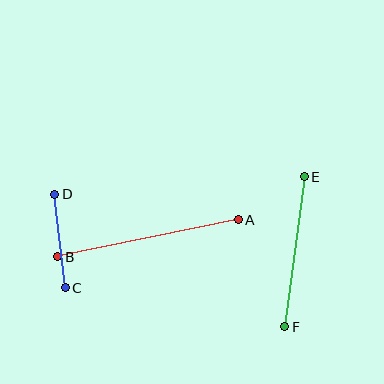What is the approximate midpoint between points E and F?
The midpoint is at approximately (294, 252) pixels.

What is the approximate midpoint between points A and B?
The midpoint is at approximately (148, 238) pixels.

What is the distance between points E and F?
The distance is approximately 151 pixels.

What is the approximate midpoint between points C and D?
The midpoint is at approximately (60, 241) pixels.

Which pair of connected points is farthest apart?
Points A and B are farthest apart.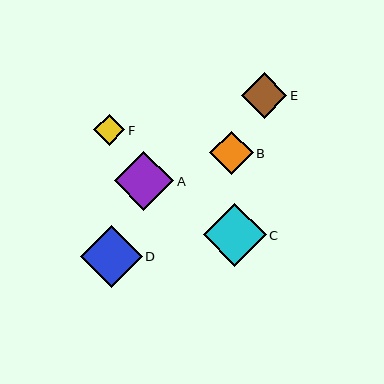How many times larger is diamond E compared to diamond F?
Diamond E is approximately 1.5 times the size of diamond F.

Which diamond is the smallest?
Diamond F is the smallest with a size of approximately 31 pixels.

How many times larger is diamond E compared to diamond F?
Diamond E is approximately 1.5 times the size of diamond F.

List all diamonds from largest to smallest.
From largest to smallest: C, D, A, E, B, F.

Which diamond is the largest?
Diamond C is the largest with a size of approximately 63 pixels.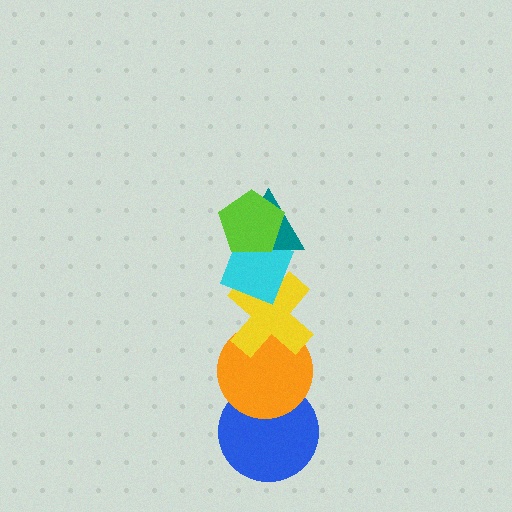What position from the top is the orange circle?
The orange circle is 5th from the top.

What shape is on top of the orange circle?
The yellow cross is on top of the orange circle.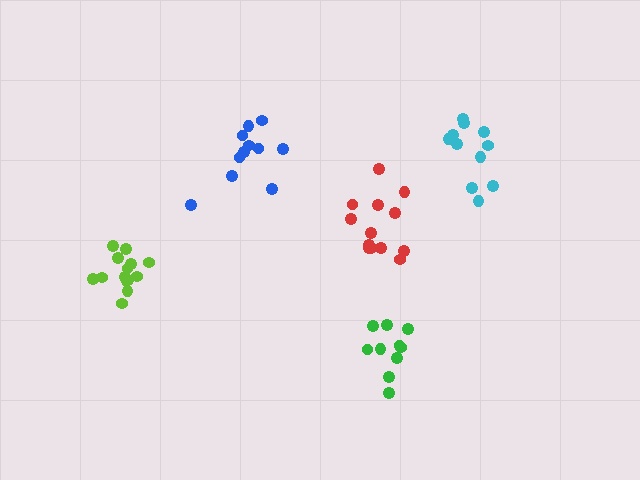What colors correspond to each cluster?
The clusters are colored: blue, lime, cyan, red, green.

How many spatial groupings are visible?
There are 5 spatial groupings.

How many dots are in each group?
Group 1: 11 dots, Group 2: 14 dots, Group 3: 11 dots, Group 4: 13 dots, Group 5: 10 dots (59 total).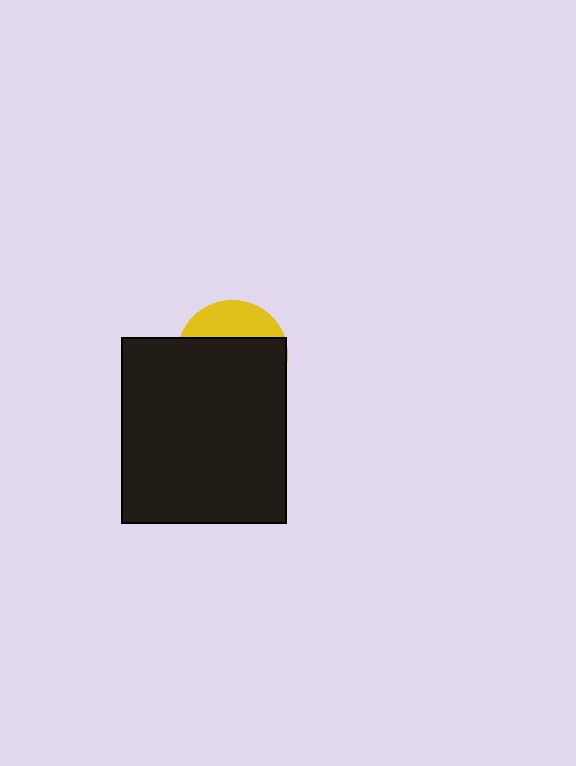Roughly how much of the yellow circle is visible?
A small part of it is visible (roughly 30%).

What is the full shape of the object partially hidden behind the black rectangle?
The partially hidden object is a yellow circle.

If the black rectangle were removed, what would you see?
You would see the complete yellow circle.